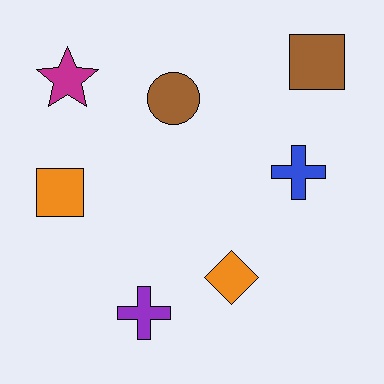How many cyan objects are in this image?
There are no cyan objects.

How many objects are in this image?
There are 7 objects.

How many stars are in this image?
There is 1 star.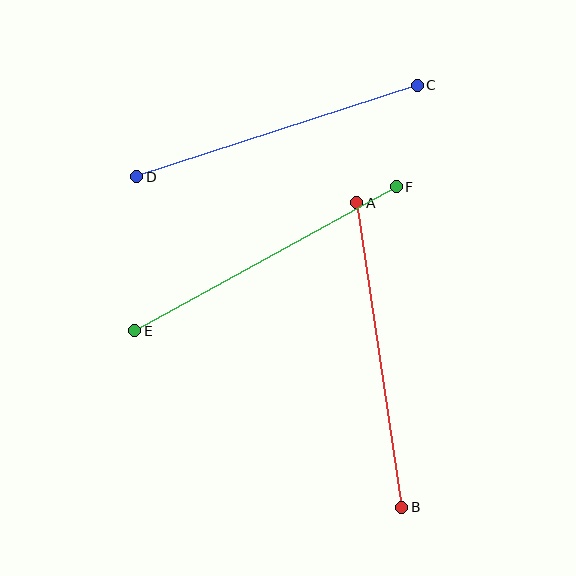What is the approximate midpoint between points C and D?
The midpoint is at approximately (277, 131) pixels.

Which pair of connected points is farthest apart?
Points A and B are farthest apart.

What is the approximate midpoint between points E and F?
The midpoint is at approximately (265, 259) pixels.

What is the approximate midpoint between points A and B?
The midpoint is at approximately (379, 355) pixels.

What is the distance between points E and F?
The distance is approximately 298 pixels.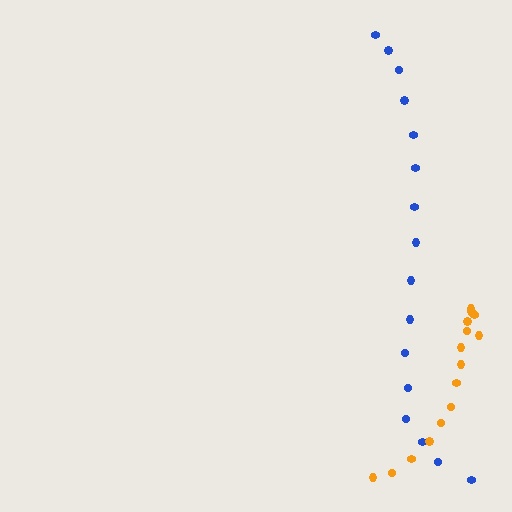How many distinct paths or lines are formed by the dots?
There are 2 distinct paths.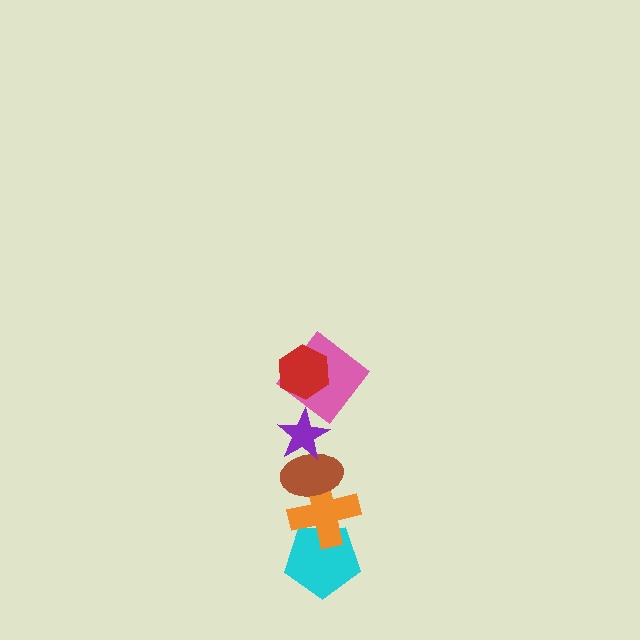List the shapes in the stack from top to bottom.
From top to bottom: the red hexagon, the pink diamond, the purple star, the brown ellipse, the orange cross, the cyan pentagon.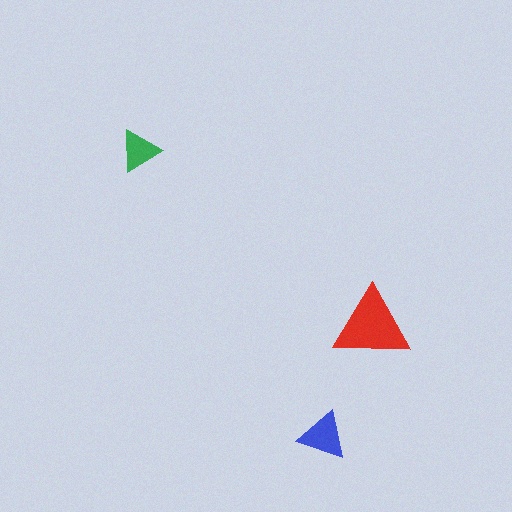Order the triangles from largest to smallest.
the red one, the blue one, the green one.